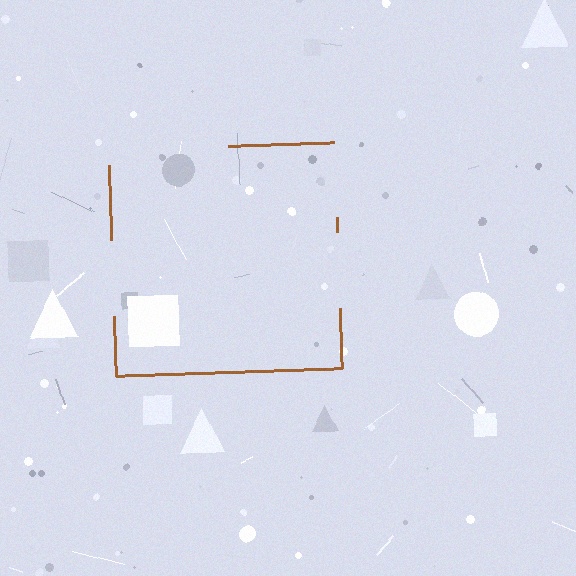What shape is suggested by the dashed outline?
The dashed outline suggests a square.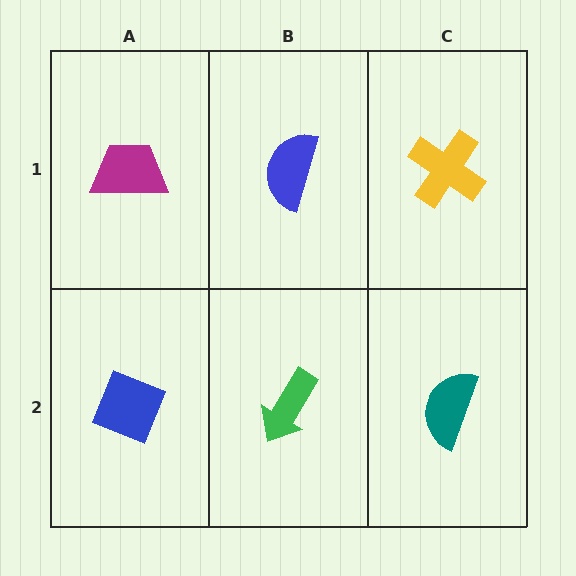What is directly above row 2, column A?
A magenta trapezoid.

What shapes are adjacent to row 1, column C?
A teal semicircle (row 2, column C), a blue semicircle (row 1, column B).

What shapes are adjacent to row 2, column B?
A blue semicircle (row 1, column B), a blue diamond (row 2, column A), a teal semicircle (row 2, column C).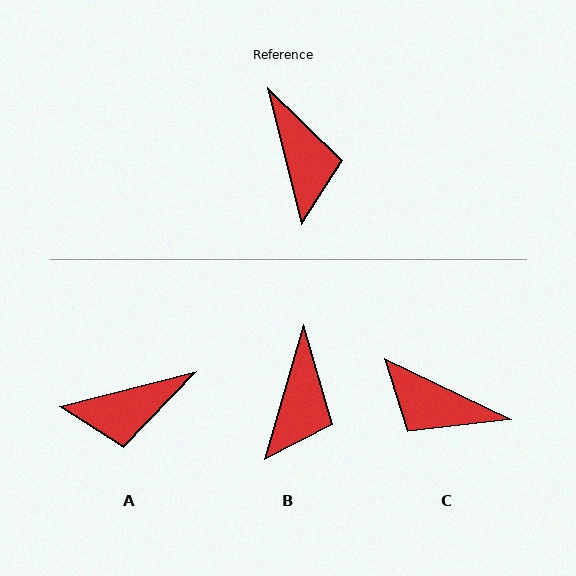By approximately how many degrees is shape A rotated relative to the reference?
Approximately 90 degrees clockwise.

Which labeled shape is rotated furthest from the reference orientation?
C, about 130 degrees away.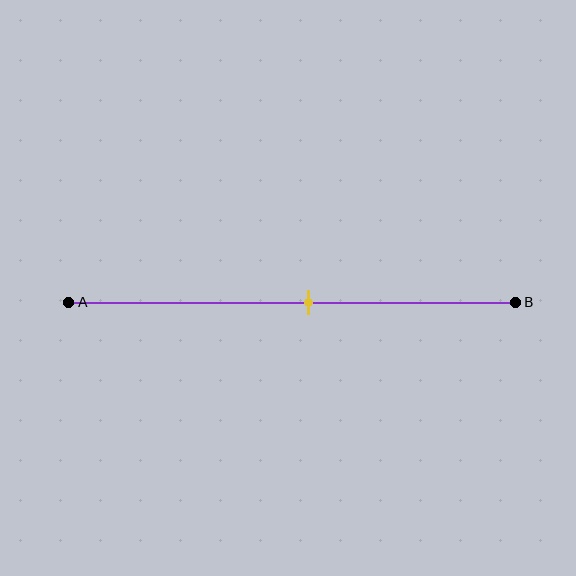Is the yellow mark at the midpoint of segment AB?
No, the mark is at about 55% from A, not at the 50% midpoint.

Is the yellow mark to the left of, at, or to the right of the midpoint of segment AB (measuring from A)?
The yellow mark is to the right of the midpoint of segment AB.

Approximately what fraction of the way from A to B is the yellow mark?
The yellow mark is approximately 55% of the way from A to B.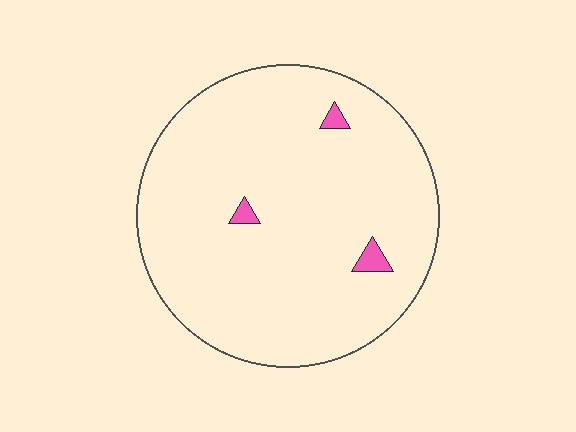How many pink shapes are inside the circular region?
3.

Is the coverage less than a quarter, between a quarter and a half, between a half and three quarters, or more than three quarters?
Less than a quarter.